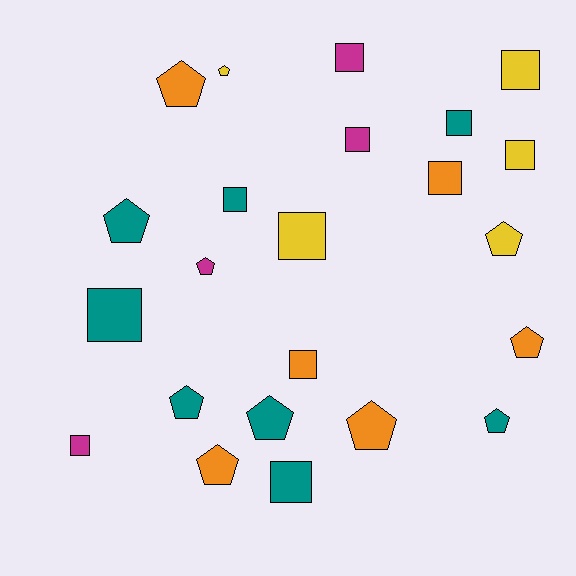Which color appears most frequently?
Teal, with 8 objects.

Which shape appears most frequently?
Square, with 12 objects.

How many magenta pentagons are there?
There is 1 magenta pentagon.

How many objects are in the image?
There are 23 objects.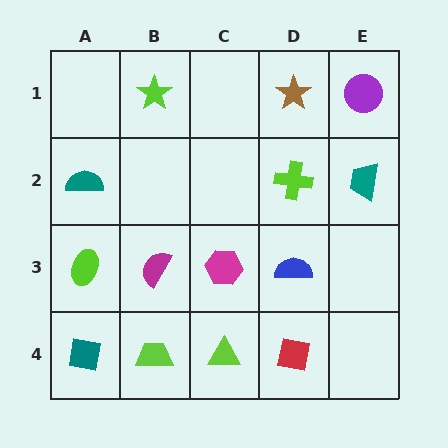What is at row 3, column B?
A magenta semicircle.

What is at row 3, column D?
A blue semicircle.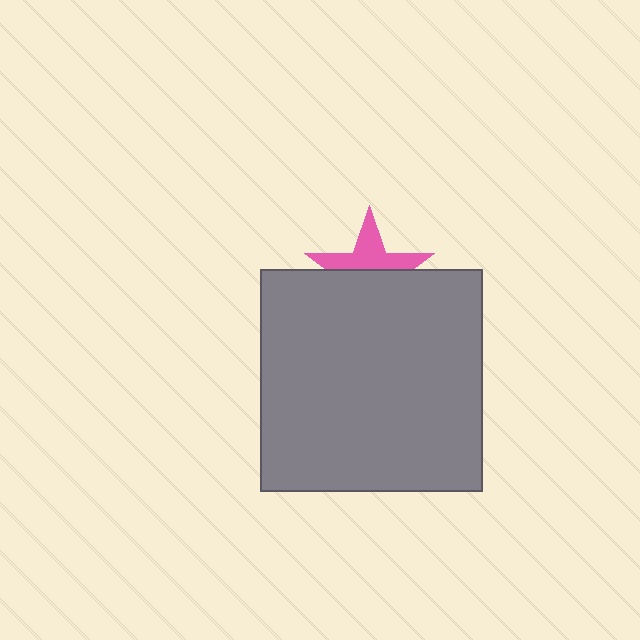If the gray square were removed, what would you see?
You would see the complete pink star.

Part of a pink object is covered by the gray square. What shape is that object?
It is a star.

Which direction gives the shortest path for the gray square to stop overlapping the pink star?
Moving down gives the shortest separation.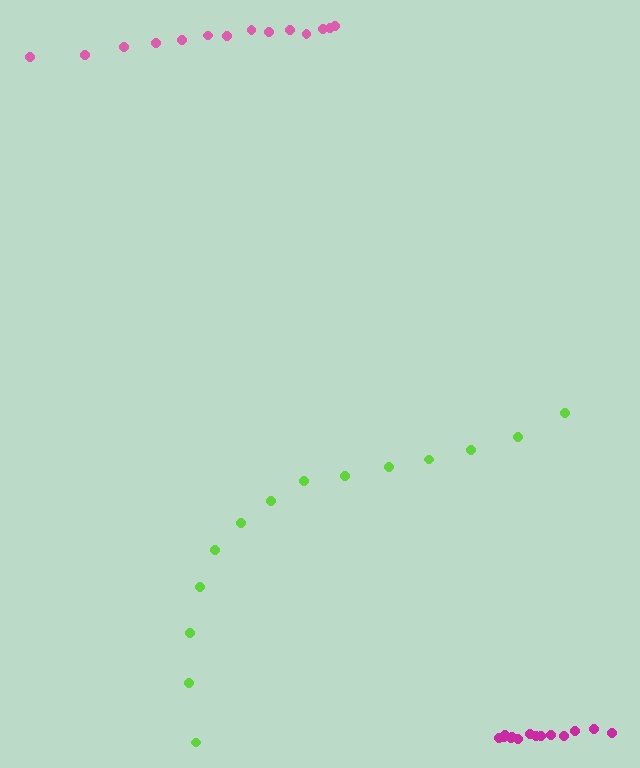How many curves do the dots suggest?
There are 3 distinct paths.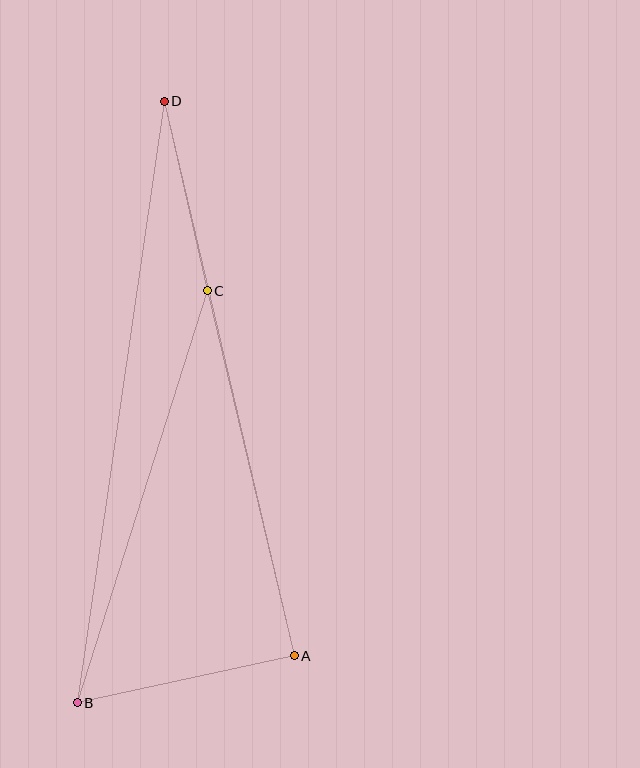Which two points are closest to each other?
Points C and D are closest to each other.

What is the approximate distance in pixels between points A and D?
The distance between A and D is approximately 570 pixels.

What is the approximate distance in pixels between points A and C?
The distance between A and C is approximately 375 pixels.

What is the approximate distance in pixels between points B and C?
The distance between B and C is approximately 432 pixels.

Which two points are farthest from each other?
Points B and D are farthest from each other.